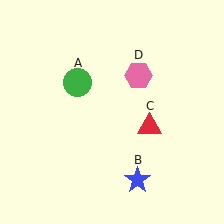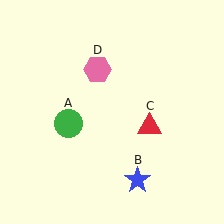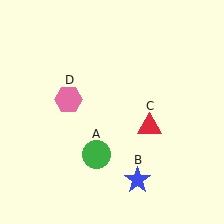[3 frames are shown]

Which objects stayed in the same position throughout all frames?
Blue star (object B) and red triangle (object C) remained stationary.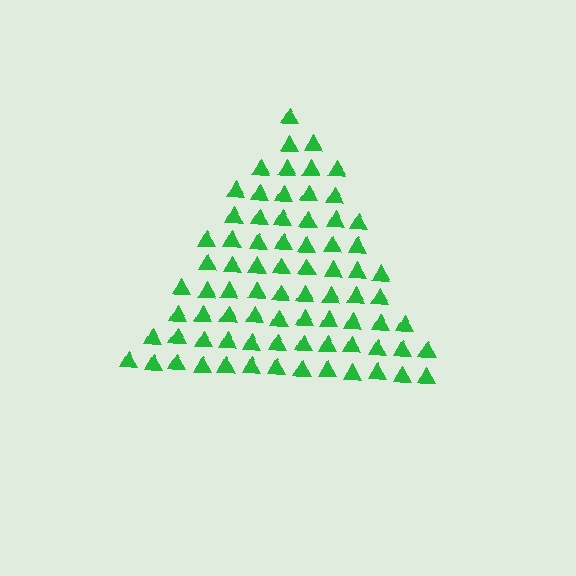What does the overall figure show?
The overall figure shows a triangle.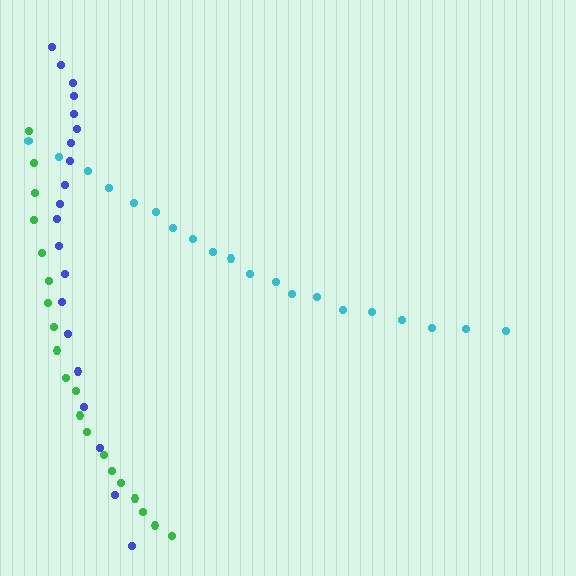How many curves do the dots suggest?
There are 3 distinct paths.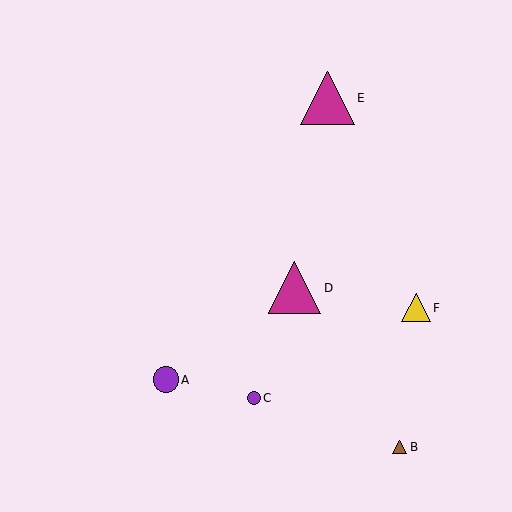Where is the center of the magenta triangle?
The center of the magenta triangle is at (328, 98).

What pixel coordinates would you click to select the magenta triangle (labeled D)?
Click at (295, 288) to select the magenta triangle D.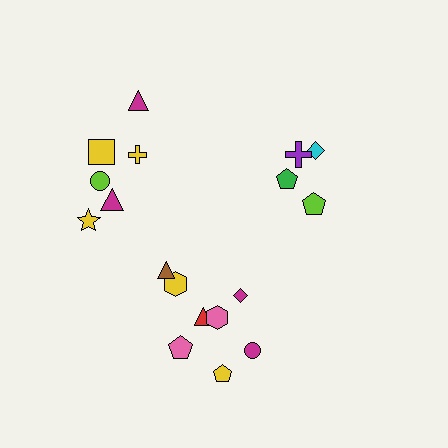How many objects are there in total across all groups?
There are 18 objects.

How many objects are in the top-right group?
There are 4 objects.